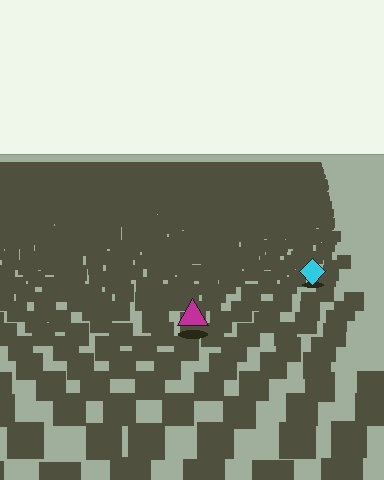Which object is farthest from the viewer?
The cyan diamond is farthest from the viewer. It appears smaller and the ground texture around it is denser.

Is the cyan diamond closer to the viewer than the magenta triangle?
No. The magenta triangle is closer — you can tell from the texture gradient: the ground texture is coarser near it.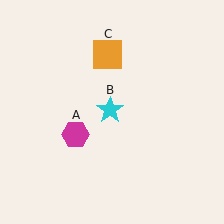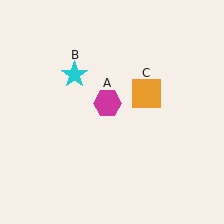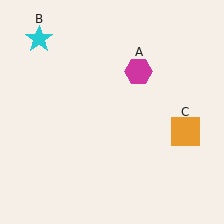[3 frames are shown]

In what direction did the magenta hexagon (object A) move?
The magenta hexagon (object A) moved up and to the right.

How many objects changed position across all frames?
3 objects changed position: magenta hexagon (object A), cyan star (object B), orange square (object C).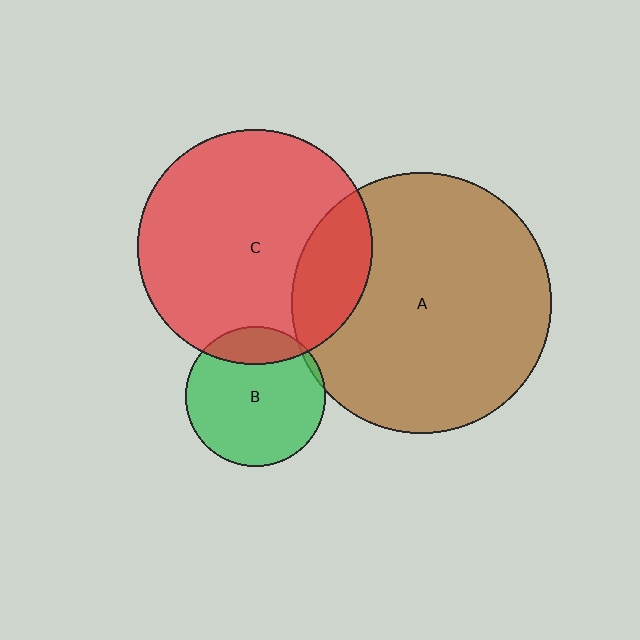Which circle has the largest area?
Circle A (brown).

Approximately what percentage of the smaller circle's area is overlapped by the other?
Approximately 20%.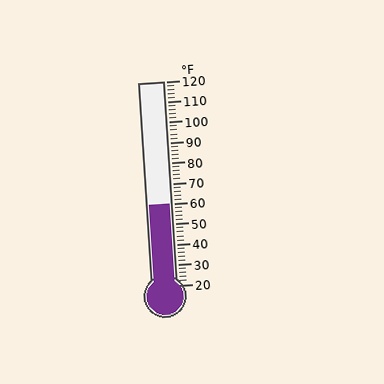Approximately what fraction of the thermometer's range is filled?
The thermometer is filled to approximately 40% of its range.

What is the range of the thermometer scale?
The thermometer scale ranges from 20°F to 120°F.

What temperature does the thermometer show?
The thermometer shows approximately 60°F.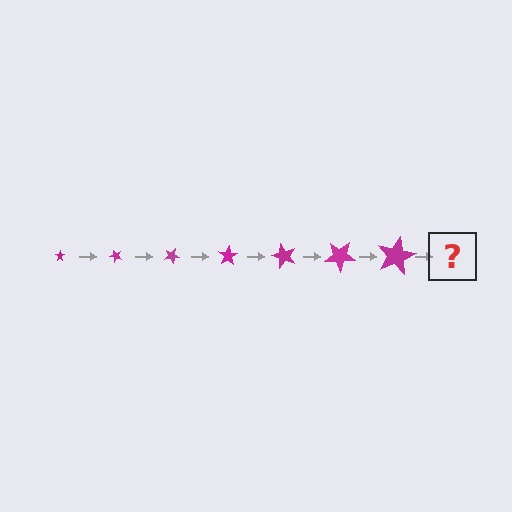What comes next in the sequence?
The next element should be a star, larger than the previous one and rotated 350 degrees from the start.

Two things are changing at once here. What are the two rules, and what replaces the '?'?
The two rules are that the star grows larger each step and it rotates 50 degrees each step. The '?' should be a star, larger than the previous one and rotated 350 degrees from the start.